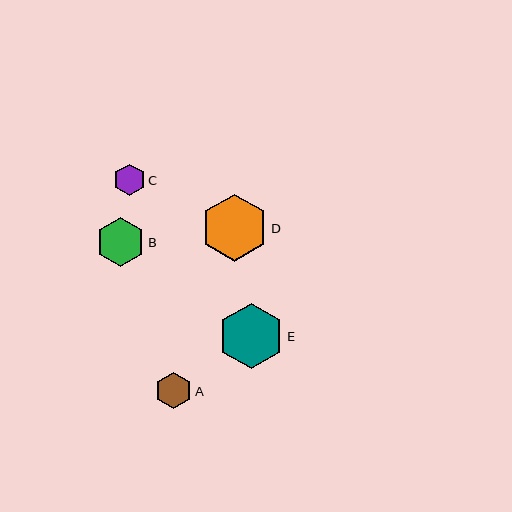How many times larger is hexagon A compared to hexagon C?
Hexagon A is approximately 1.1 times the size of hexagon C.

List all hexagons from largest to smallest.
From largest to smallest: D, E, B, A, C.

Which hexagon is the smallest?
Hexagon C is the smallest with a size of approximately 32 pixels.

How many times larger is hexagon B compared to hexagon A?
Hexagon B is approximately 1.4 times the size of hexagon A.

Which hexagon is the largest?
Hexagon D is the largest with a size of approximately 67 pixels.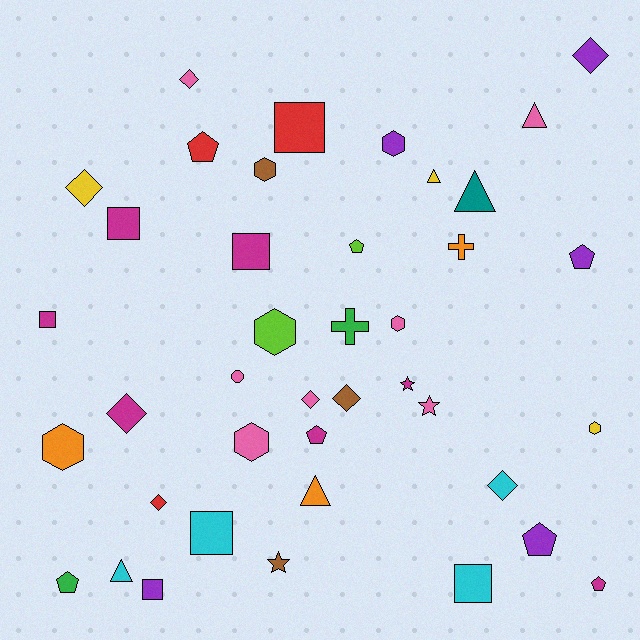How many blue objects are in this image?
There are no blue objects.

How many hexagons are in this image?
There are 7 hexagons.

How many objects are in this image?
There are 40 objects.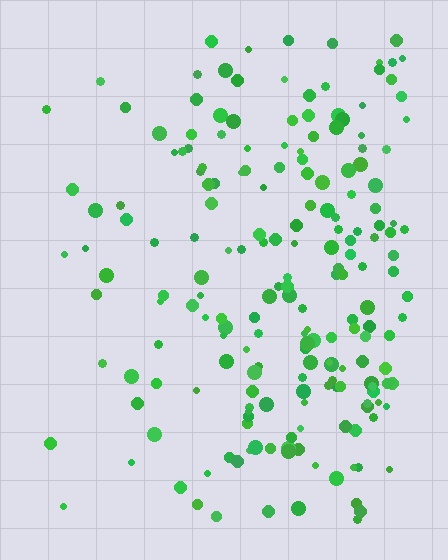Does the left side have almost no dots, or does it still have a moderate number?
Still a moderate number, just noticeably fewer than the right.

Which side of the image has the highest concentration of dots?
The right.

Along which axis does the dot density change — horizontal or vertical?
Horizontal.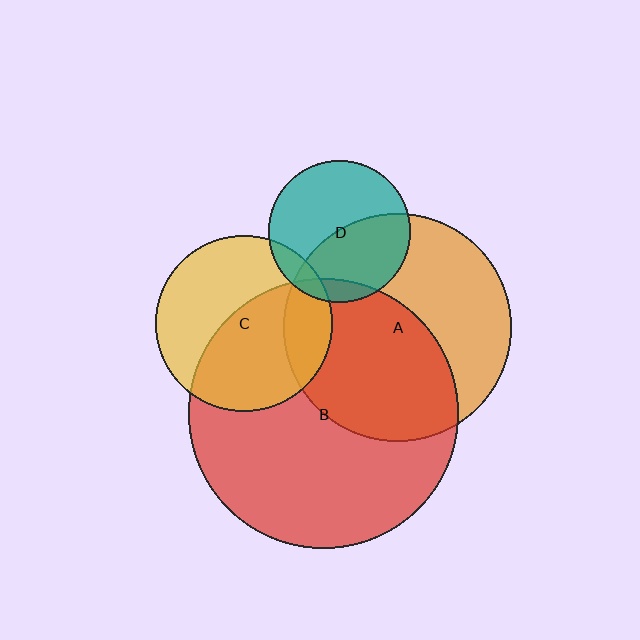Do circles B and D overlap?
Yes.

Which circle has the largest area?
Circle B (red).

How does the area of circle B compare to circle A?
Approximately 1.4 times.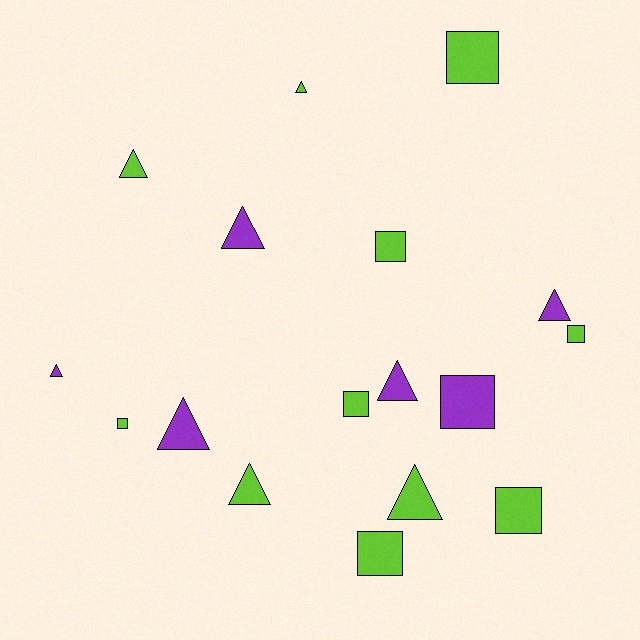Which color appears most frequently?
Lime, with 11 objects.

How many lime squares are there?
There are 7 lime squares.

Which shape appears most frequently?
Triangle, with 9 objects.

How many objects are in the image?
There are 17 objects.